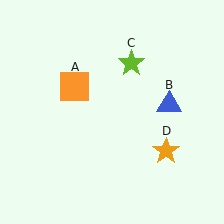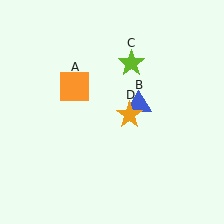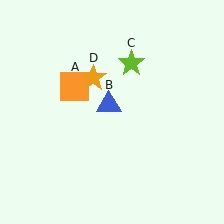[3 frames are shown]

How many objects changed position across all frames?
2 objects changed position: blue triangle (object B), orange star (object D).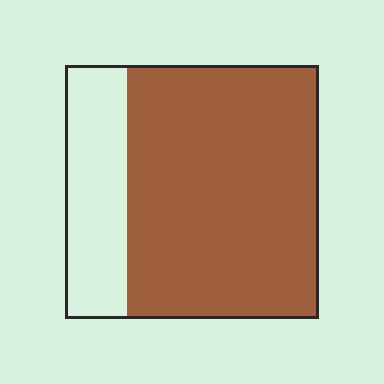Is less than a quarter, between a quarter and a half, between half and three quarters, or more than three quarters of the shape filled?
More than three quarters.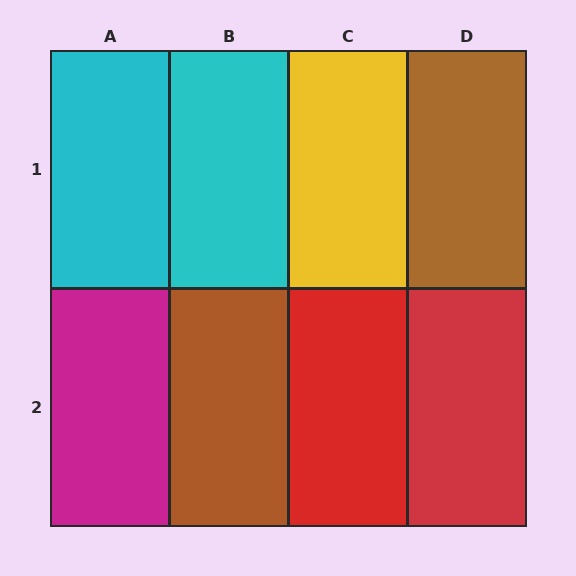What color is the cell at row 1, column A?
Cyan.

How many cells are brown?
2 cells are brown.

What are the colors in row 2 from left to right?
Magenta, brown, red, red.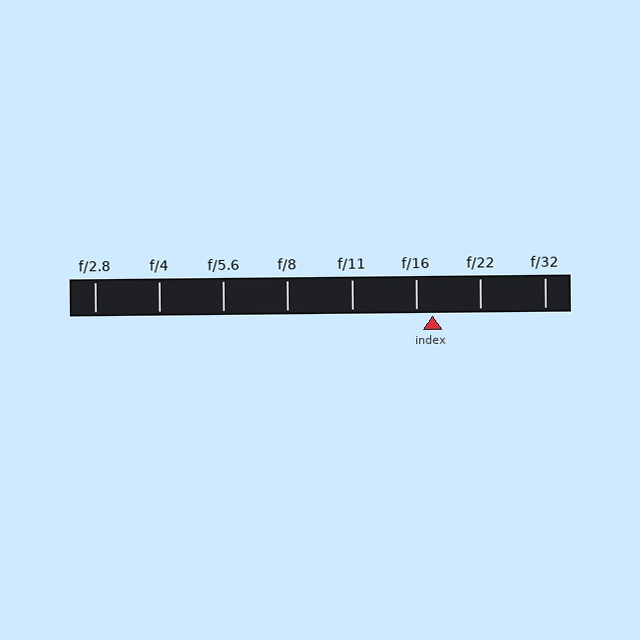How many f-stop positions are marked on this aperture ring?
There are 8 f-stop positions marked.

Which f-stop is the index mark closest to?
The index mark is closest to f/16.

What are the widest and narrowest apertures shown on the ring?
The widest aperture shown is f/2.8 and the narrowest is f/32.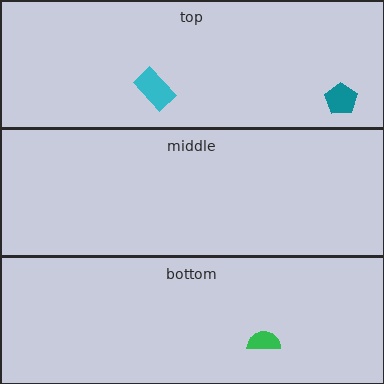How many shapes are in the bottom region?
1.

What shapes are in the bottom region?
The green semicircle.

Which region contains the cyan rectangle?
The top region.